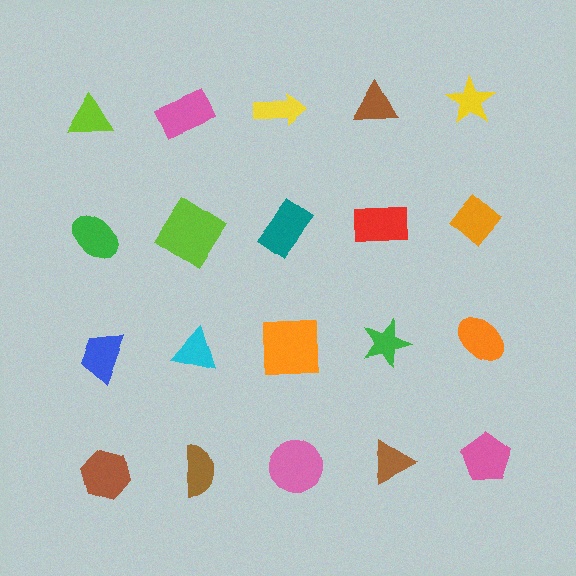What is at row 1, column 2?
A pink rectangle.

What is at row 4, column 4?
A brown triangle.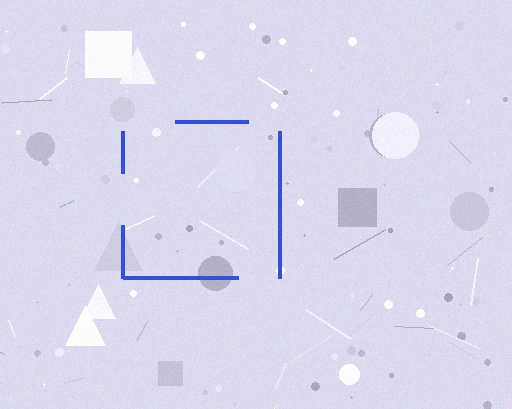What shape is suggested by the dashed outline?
The dashed outline suggests a square.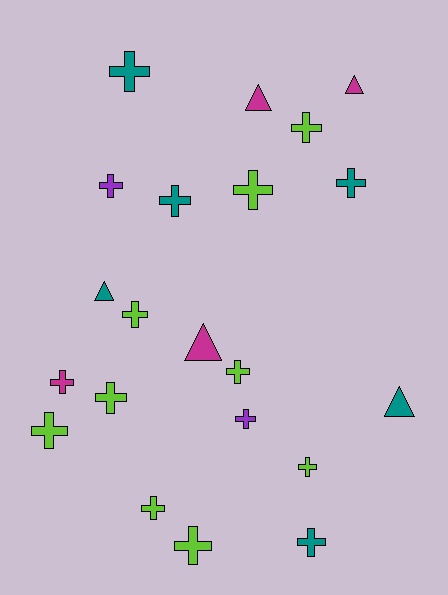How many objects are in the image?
There are 21 objects.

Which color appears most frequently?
Lime, with 9 objects.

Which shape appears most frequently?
Cross, with 16 objects.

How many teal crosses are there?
There are 4 teal crosses.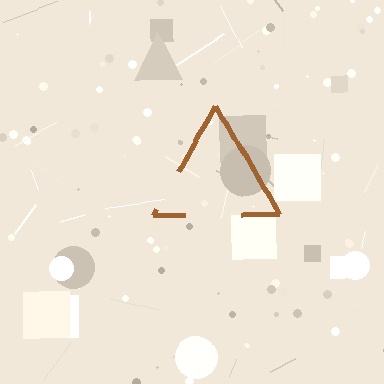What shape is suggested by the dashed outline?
The dashed outline suggests a triangle.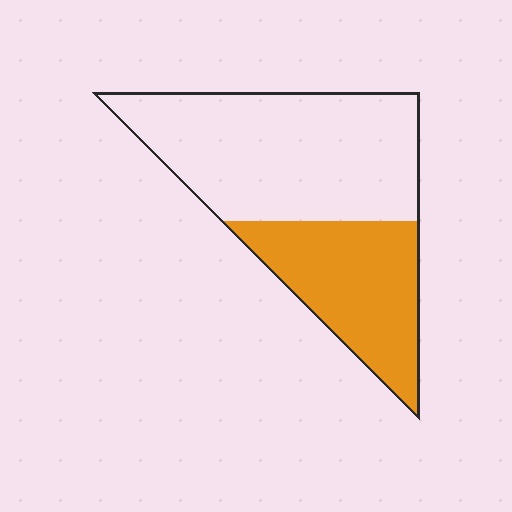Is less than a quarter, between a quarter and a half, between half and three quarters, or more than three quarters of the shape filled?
Between a quarter and a half.